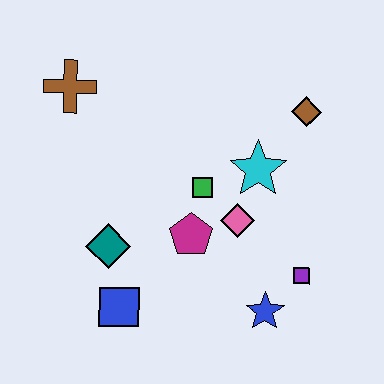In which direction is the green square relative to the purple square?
The green square is to the left of the purple square.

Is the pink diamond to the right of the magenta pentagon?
Yes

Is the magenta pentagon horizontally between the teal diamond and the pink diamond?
Yes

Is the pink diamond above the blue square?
Yes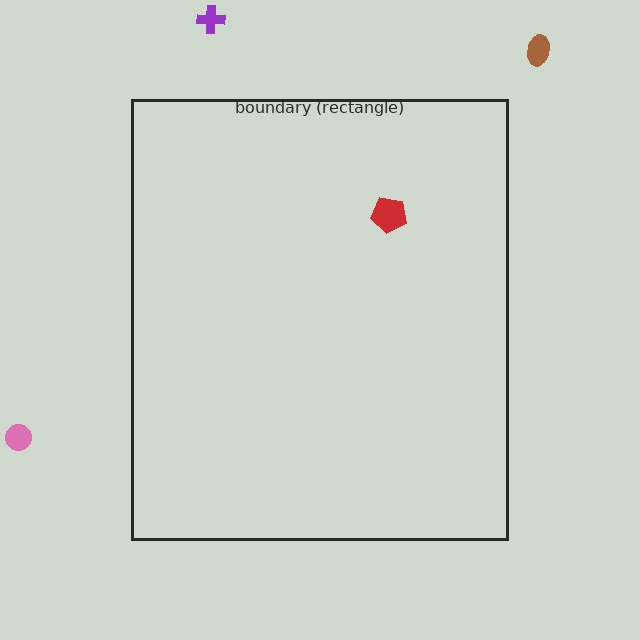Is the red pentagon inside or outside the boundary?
Inside.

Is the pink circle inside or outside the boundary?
Outside.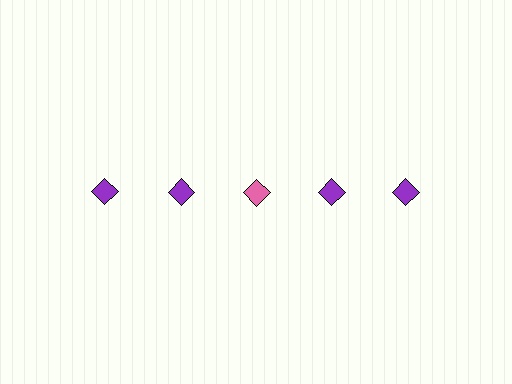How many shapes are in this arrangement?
There are 5 shapes arranged in a grid pattern.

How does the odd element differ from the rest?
It has a different color: pink instead of purple.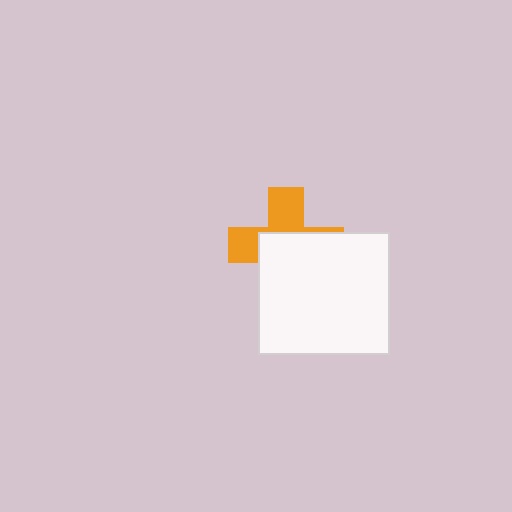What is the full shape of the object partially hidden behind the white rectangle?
The partially hidden object is an orange cross.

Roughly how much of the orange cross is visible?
A small part of it is visible (roughly 41%).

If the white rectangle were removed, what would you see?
You would see the complete orange cross.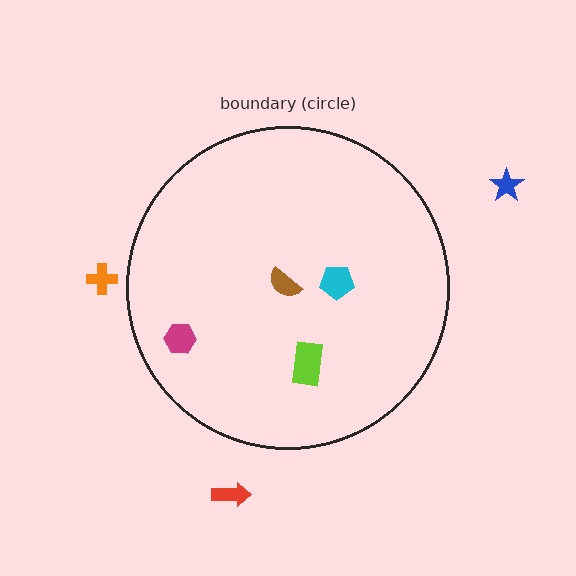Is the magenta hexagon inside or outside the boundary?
Inside.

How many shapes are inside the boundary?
4 inside, 3 outside.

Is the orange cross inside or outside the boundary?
Outside.